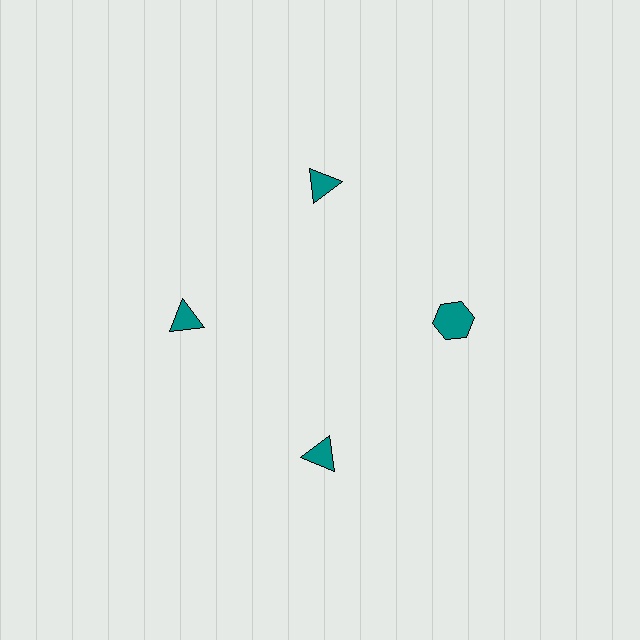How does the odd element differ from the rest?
It has a different shape: hexagon instead of triangle.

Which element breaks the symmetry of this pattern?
The teal hexagon at roughly the 3 o'clock position breaks the symmetry. All other shapes are teal triangles.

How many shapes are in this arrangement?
There are 4 shapes arranged in a ring pattern.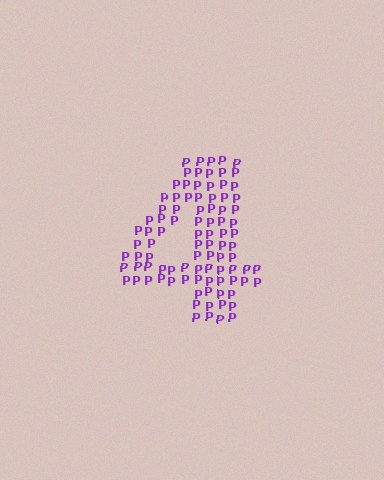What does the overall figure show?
The overall figure shows the digit 4.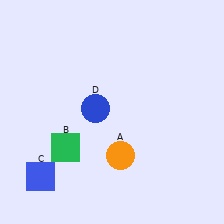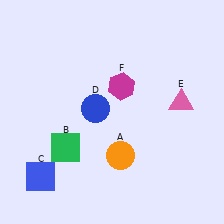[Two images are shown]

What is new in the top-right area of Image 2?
A pink triangle (E) was added in the top-right area of Image 2.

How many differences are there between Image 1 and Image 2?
There are 2 differences between the two images.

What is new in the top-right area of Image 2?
A magenta hexagon (F) was added in the top-right area of Image 2.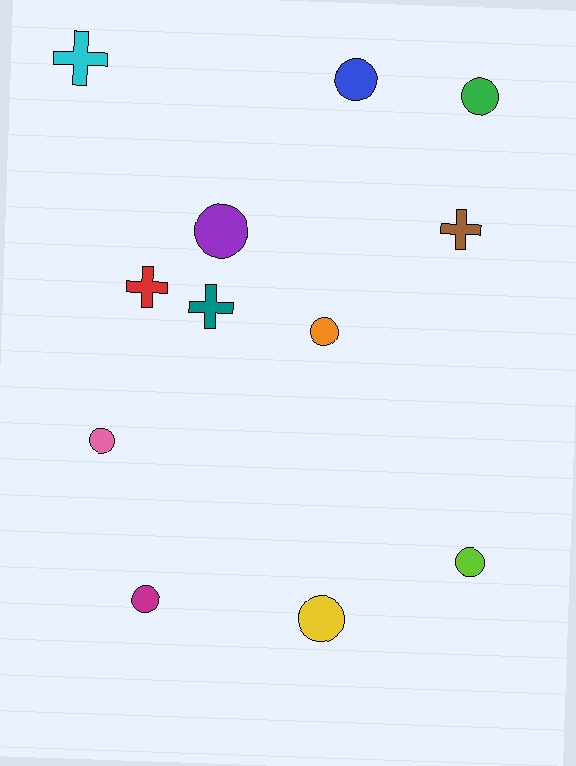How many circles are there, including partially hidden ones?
There are 8 circles.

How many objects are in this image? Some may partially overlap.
There are 12 objects.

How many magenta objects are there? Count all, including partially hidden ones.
There is 1 magenta object.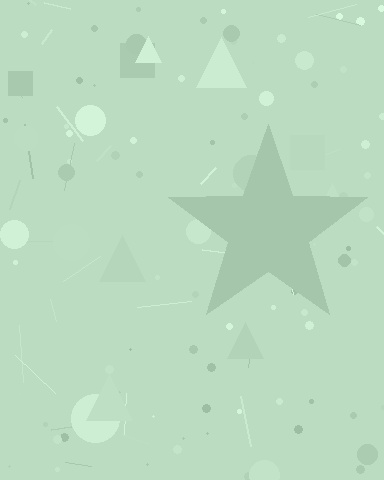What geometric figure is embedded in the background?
A star is embedded in the background.